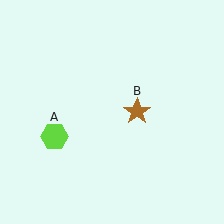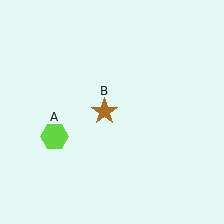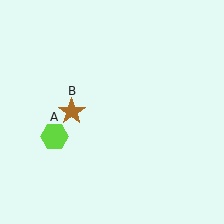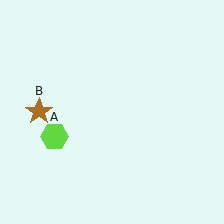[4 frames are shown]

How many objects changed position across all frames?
1 object changed position: brown star (object B).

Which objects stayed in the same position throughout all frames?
Lime hexagon (object A) remained stationary.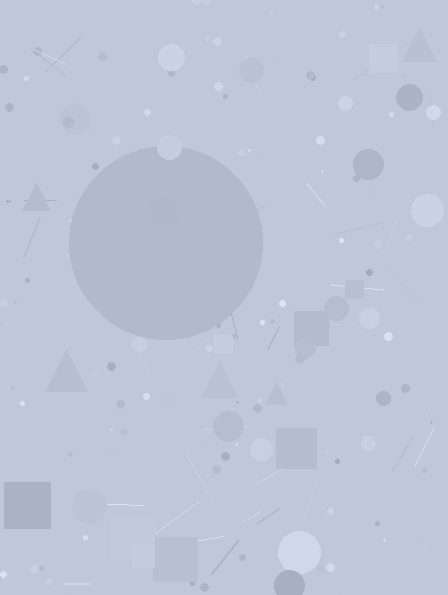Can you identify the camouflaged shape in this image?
The camouflaged shape is a circle.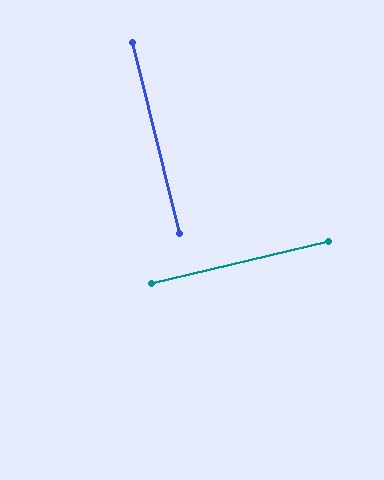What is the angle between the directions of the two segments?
Approximately 90 degrees.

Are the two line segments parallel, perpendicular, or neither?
Perpendicular — they meet at approximately 90°.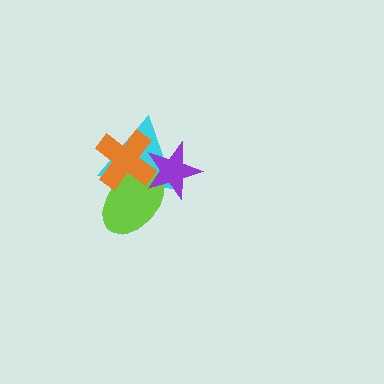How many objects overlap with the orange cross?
3 objects overlap with the orange cross.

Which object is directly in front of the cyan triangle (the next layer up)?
The lime ellipse is directly in front of the cyan triangle.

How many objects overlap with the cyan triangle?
3 objects overlap with the cyan triangle.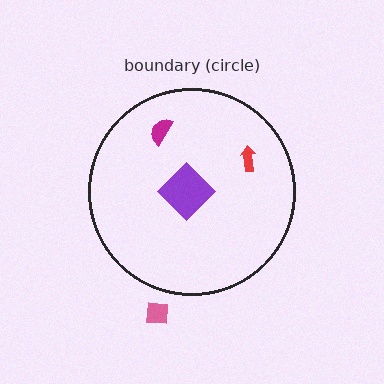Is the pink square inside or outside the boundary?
Outside.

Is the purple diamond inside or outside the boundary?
Inside.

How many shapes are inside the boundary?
3 inside, 1 outside.